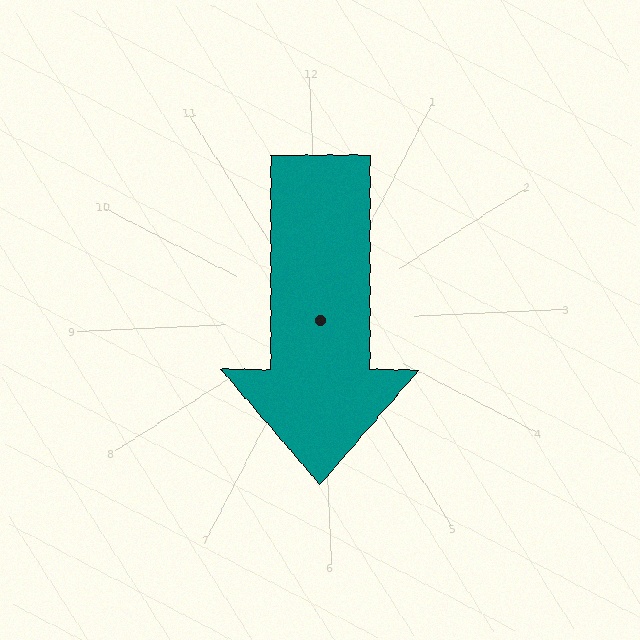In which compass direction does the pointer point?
South.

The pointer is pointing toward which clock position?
Roughly 6 o'clock.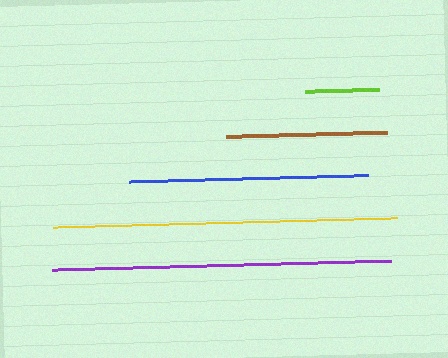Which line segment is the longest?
The yellow line is the longest at approximately 344 pixels.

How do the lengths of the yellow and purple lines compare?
The yellow and purple lines are approximately the same length.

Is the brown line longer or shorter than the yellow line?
The yellow line is longer than the brown line.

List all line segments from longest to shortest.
From longest to shortest: yellow, purple, blue, brown, lime.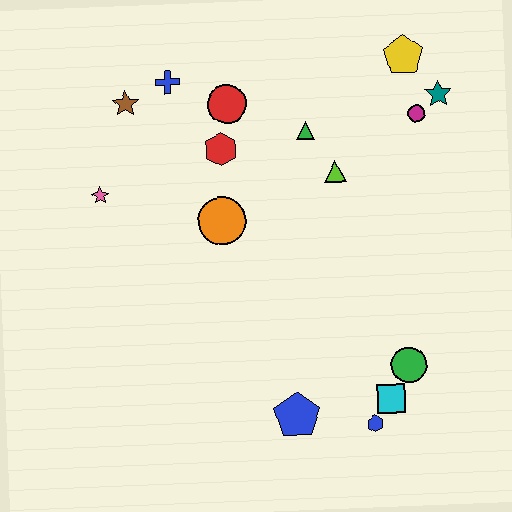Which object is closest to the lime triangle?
The green triangle is closest to the lime triangle.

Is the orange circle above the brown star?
No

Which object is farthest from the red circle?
The blue hexagon is farthest from the red circle.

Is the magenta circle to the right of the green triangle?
Yes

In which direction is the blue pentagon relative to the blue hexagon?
The blue pentagon is to the left of the blue hexagon.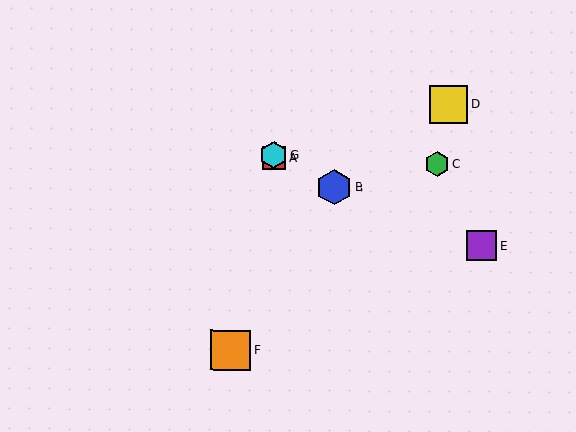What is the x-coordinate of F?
Object F is at x≈231.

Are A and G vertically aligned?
Yes, both are at x≈274.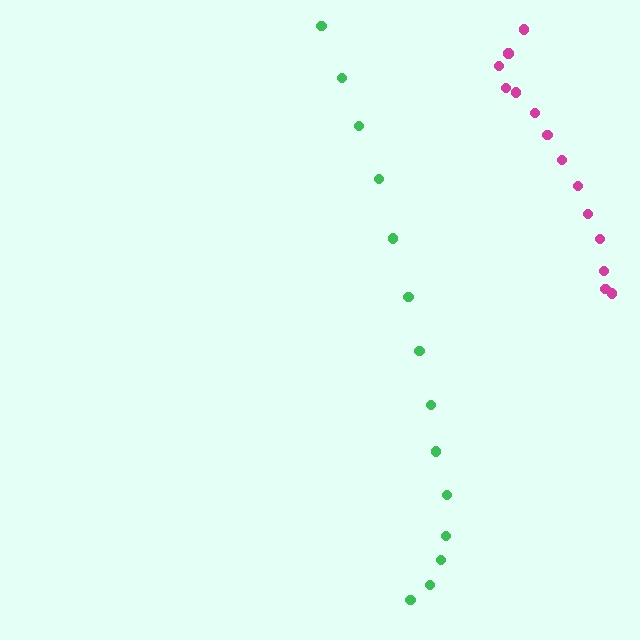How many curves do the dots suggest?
There are 2 distinct paths.